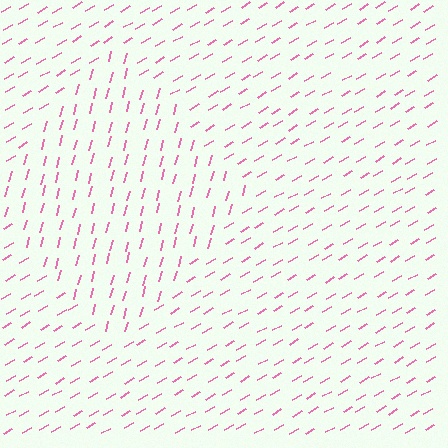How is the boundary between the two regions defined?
The boundary is defined purely by a change in line orientation (approximately 45 degrees difference). All lines are the same color and thickness.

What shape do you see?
I see a diamond.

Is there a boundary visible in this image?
Yes, there is a texture boundary formed by a change in line orientation.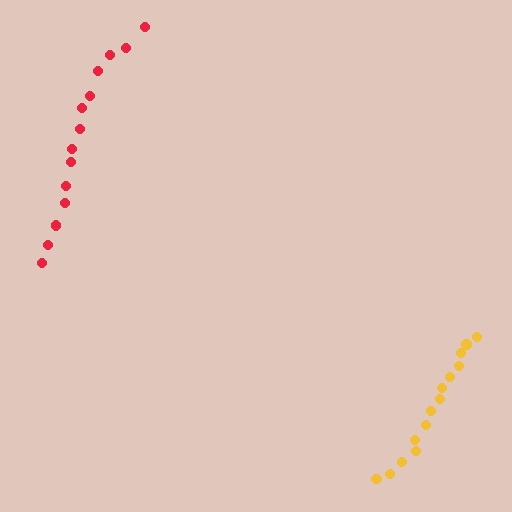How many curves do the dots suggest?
There are 2 distinct paths.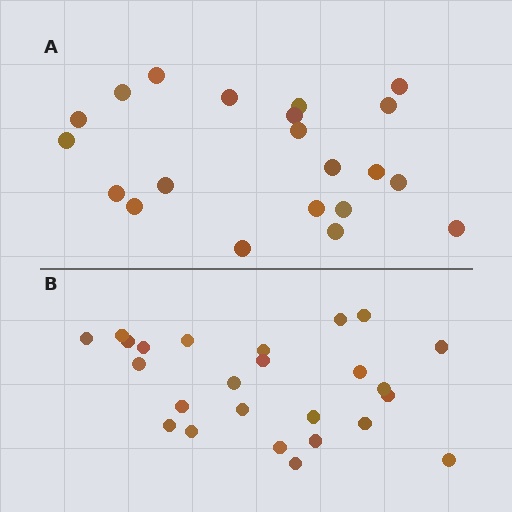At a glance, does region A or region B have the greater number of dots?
Region B (the bottom region) has more dots.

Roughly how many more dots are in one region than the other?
Region B has about 4 more dots than region A.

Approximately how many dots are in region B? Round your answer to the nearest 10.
About 20 dots. (The exact count is 25, which rounds to 20.)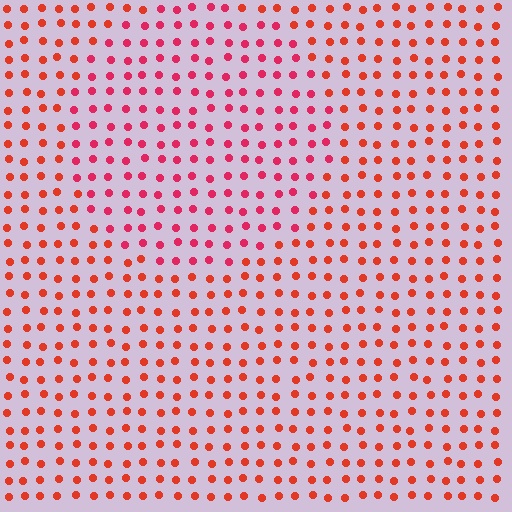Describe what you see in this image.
The image is filled with small red elements in a uniform arrangement. A circle-shaped region is visible where the elements are tinted to a slightly different hue, forming a subtle color boundary.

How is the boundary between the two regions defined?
The boundary is defined purely by a slight shift in hue (about 25 degrees). Spacing, size, and orientation are identical on both sides.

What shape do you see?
I see a circle.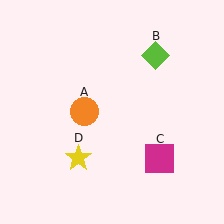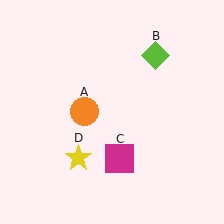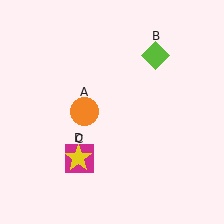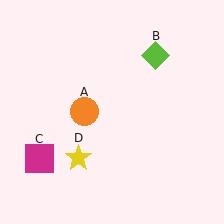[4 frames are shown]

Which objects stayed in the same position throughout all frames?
Orange circle (object A) and lime diamond (object B) and yellow star (object D) remained stationary.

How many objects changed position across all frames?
1 object changed position: magenta square (object C).